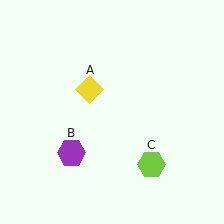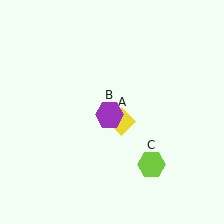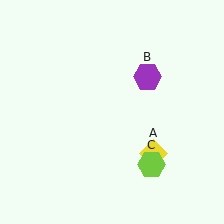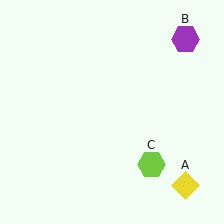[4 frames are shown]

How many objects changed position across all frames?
2 objects changed position: yellow diamond (object A), purple hexagon (object B).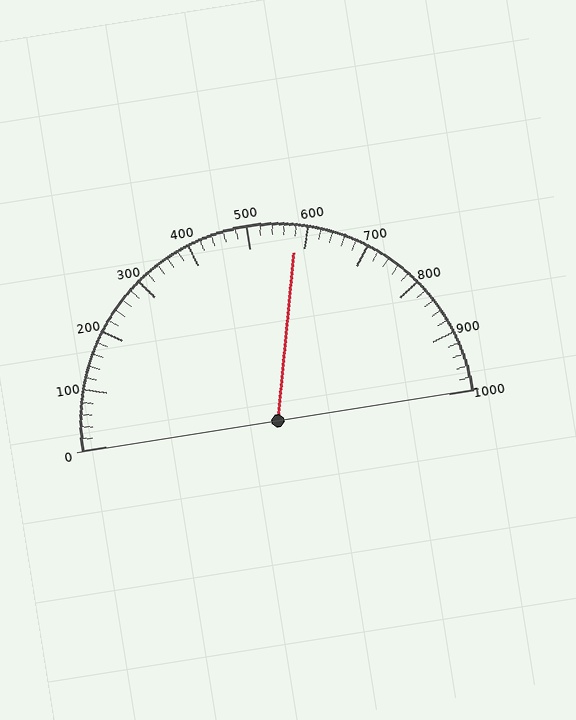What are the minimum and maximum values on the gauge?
The gauge ranges from 0 to 1000.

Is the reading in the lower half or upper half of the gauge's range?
The reading is in the upper half of the range (0 to 1000).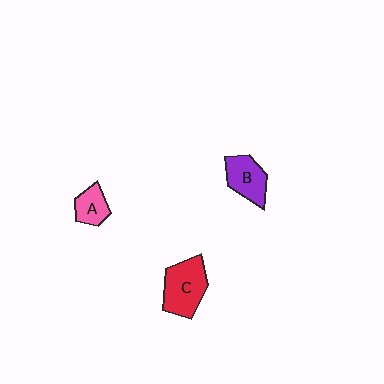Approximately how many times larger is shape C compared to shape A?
Approximately 1.9 times.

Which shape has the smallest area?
Shape A (pink).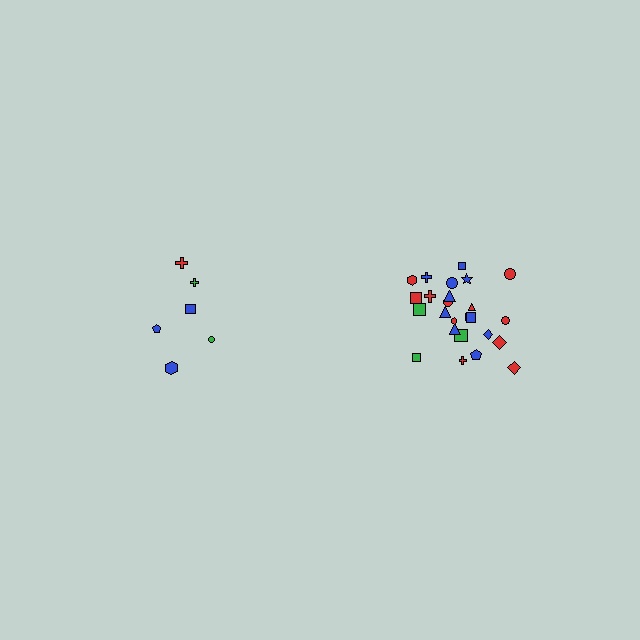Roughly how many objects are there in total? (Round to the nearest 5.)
Roughly 30 objects in total.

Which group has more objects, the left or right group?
The right group.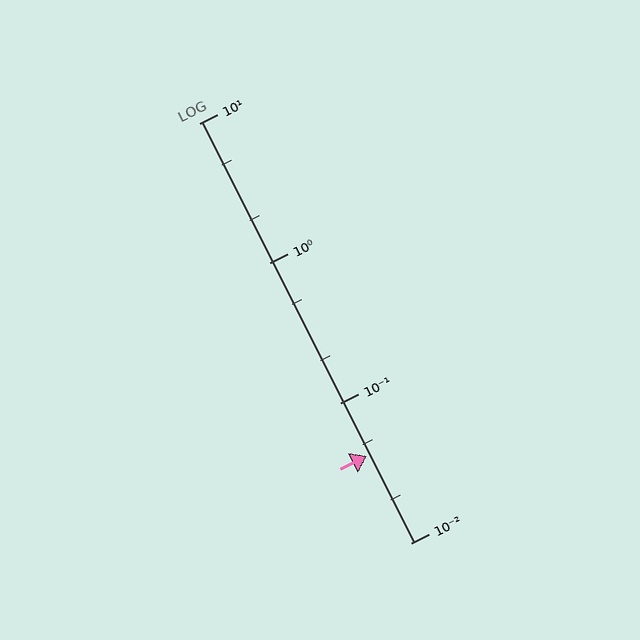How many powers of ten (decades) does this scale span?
The scale spans 3 decades, from 0.01 to 10.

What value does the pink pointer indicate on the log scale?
The pointer indicates approximately 0.042.